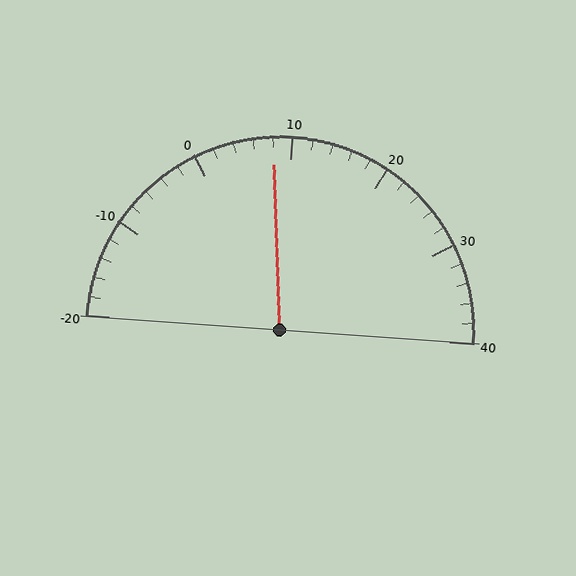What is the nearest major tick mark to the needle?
The nearest major tick mark is 10.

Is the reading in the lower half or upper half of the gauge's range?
The reading is in the lower half of the range (-20 to 40).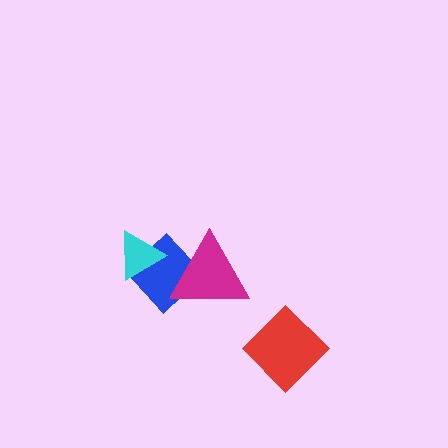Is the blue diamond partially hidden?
Yes, it is partially covered by another shape.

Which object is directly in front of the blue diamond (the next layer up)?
The magenta triangle is directly in front of the blue diamond.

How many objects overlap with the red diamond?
0 objects overlap with the red diamond.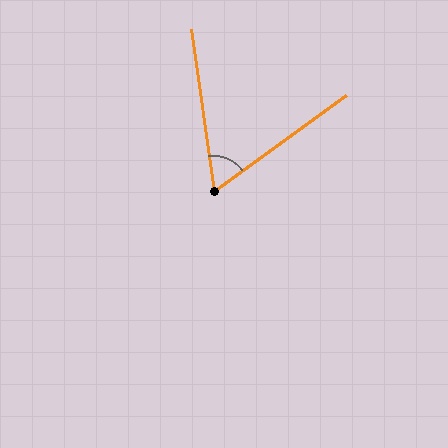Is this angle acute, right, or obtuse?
It is acute.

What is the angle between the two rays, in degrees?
Approximately 62 degrees.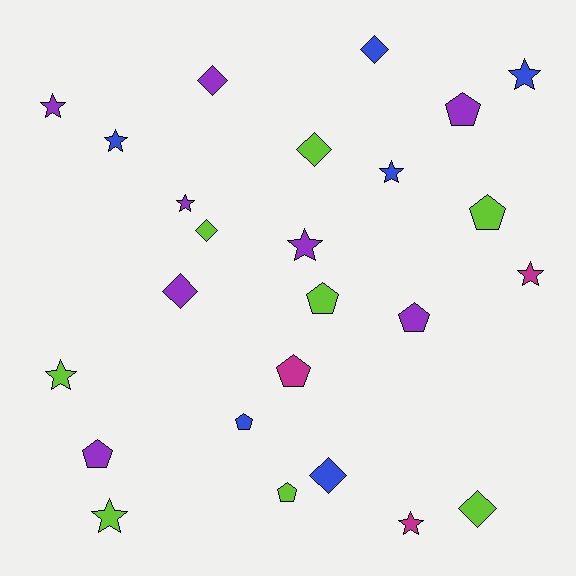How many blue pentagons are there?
There is 1 blue pentagon.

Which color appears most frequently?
Purple, with 8 objects.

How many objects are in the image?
There are 25 objects.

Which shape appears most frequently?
Star, with 10 objects.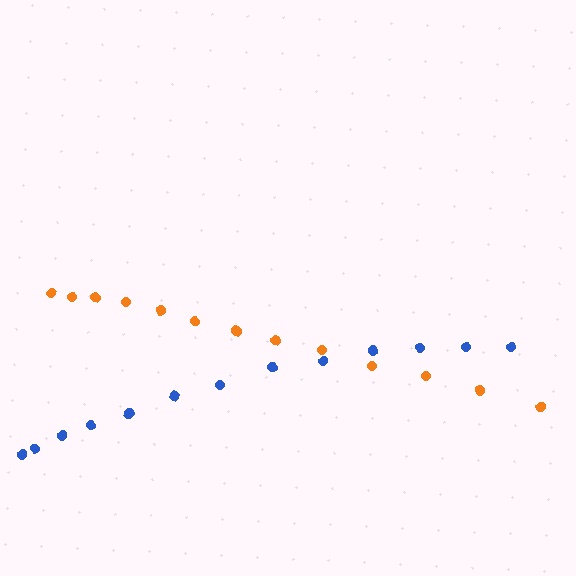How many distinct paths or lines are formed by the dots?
There are 2 distinct paths.